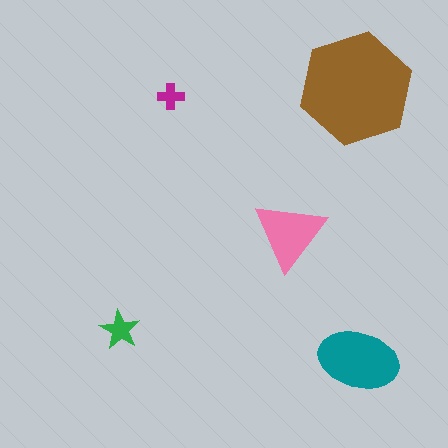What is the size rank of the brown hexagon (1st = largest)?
1st.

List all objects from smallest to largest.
The magenta cross, the green star, the pink triangle, the teal ellipse, the brown hexagon.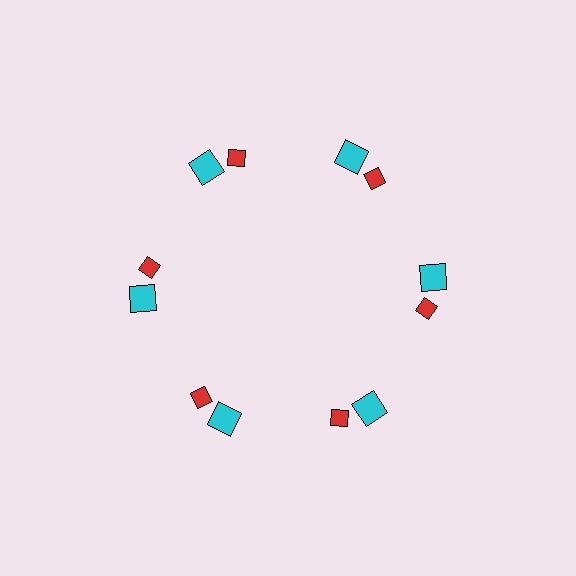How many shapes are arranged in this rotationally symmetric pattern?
There are 12 shapes, arranged in 6 groups of 2.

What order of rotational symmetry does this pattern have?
This pattern has 6-fold rotational symmetry.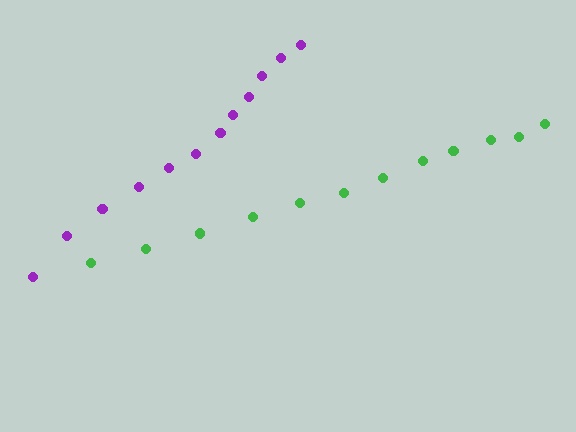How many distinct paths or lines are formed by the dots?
There are 2 distinct paths.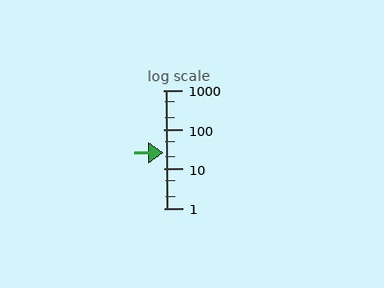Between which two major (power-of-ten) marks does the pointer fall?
The pointer is between 10 and 100.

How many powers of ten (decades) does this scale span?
The scale spans 3 decades, from 1 to 1000.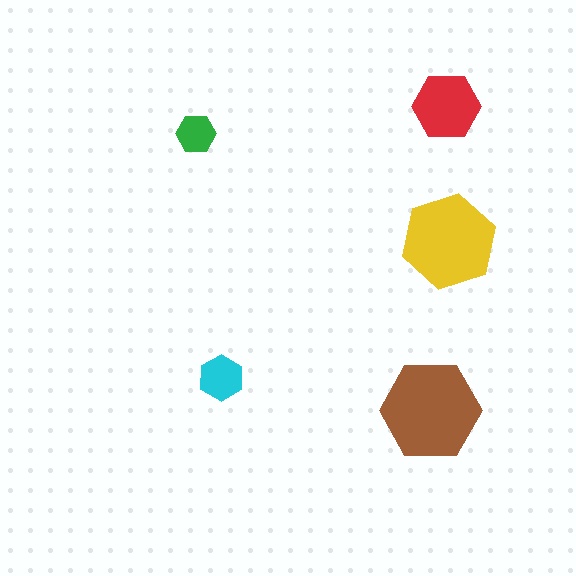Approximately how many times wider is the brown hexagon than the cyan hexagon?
About 2 times wider.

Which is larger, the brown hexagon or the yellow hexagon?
The brown one.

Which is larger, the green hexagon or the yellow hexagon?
The yellow one.